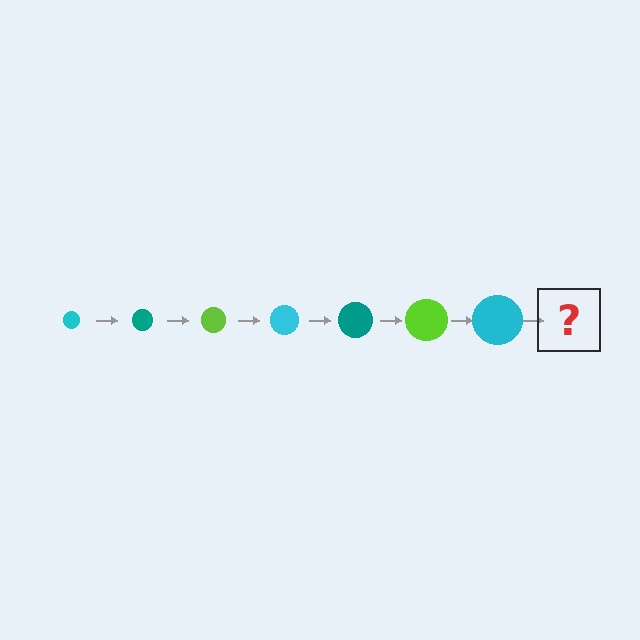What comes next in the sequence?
The next element should be a teal circle, larger than the previous one.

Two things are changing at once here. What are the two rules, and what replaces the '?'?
The two rules are that the circle grows larger each step and the color cycles through cyan, teal, and lime. The '?' should be a teal circle, larger than the previous one.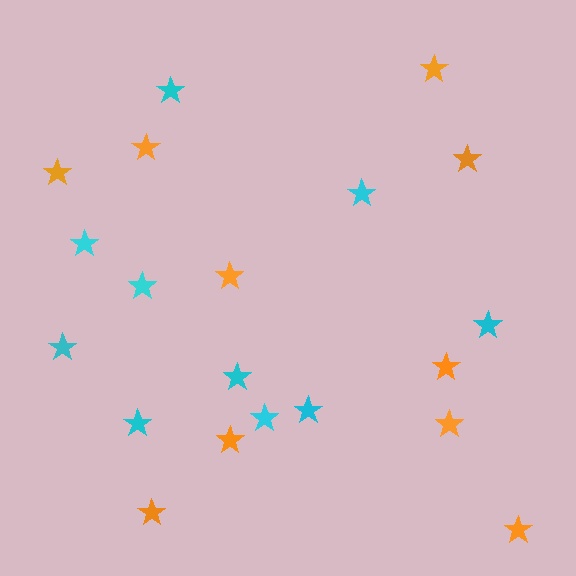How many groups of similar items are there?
There are 2 groups: one group of cyan stars (10) and one group of orange stars (10).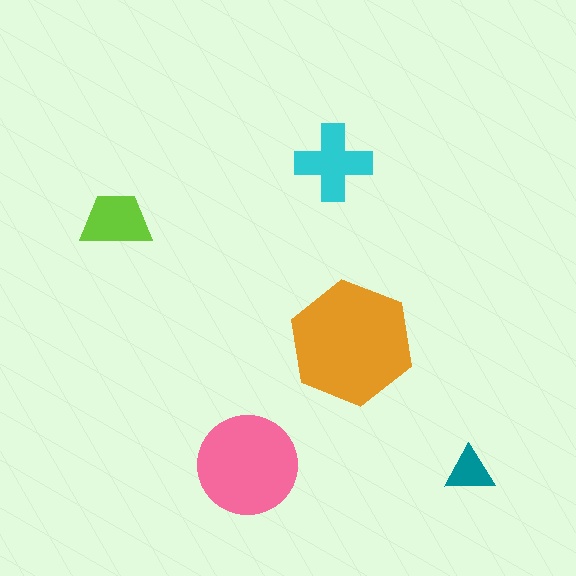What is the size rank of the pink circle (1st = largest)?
2nd.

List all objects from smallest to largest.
The teal triangle, the lime trapezoid, the cyan cross, the pink circle, the orange hexagon.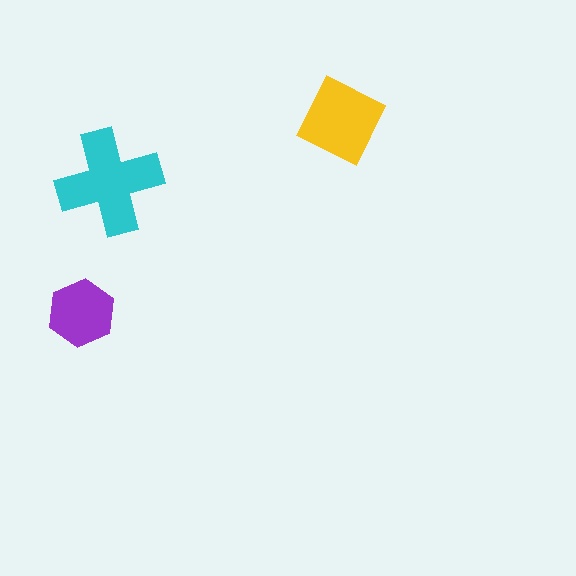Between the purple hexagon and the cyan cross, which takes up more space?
The cyan cross.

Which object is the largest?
The cyan cross.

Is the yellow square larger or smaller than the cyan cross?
Smaller.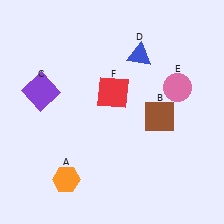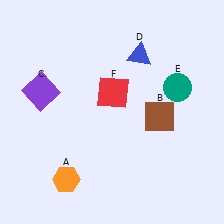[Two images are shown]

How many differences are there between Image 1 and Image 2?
There is 1 difference between the two images.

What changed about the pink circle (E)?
In Image 1, E is pink. In Image 2, it changed to teal.